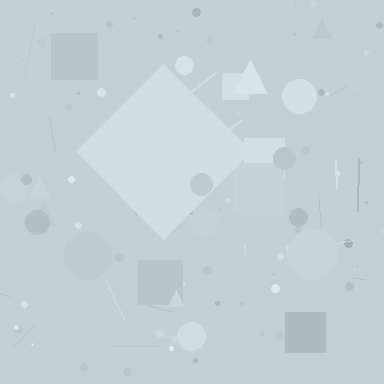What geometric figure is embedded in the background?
A diamond is embedded in the background.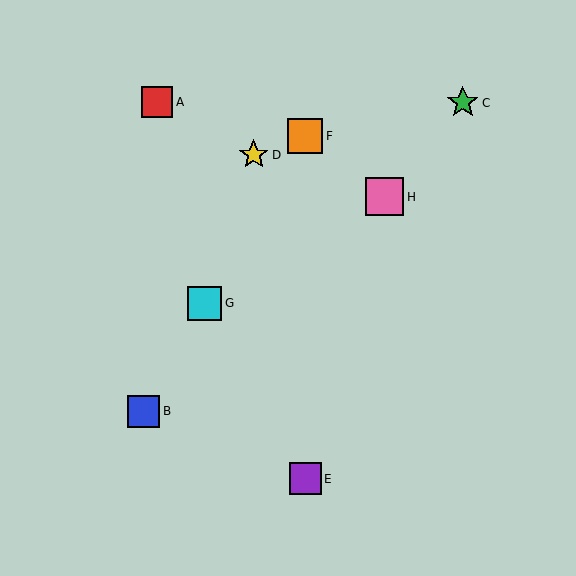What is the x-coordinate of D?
Object D is at x≈254.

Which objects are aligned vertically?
Objects E, F are aligned vertically.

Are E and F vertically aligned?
Yes, both are at x≈305.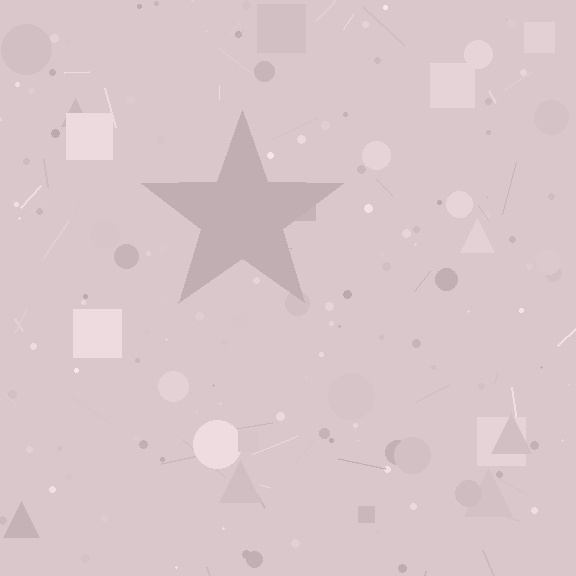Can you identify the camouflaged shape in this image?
The camouflaged shape is a star.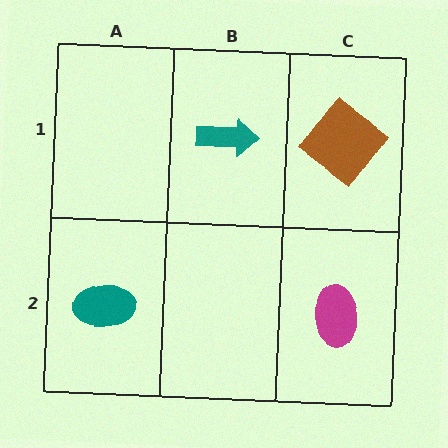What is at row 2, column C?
A magenta ellipse.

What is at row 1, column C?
A brown diamond.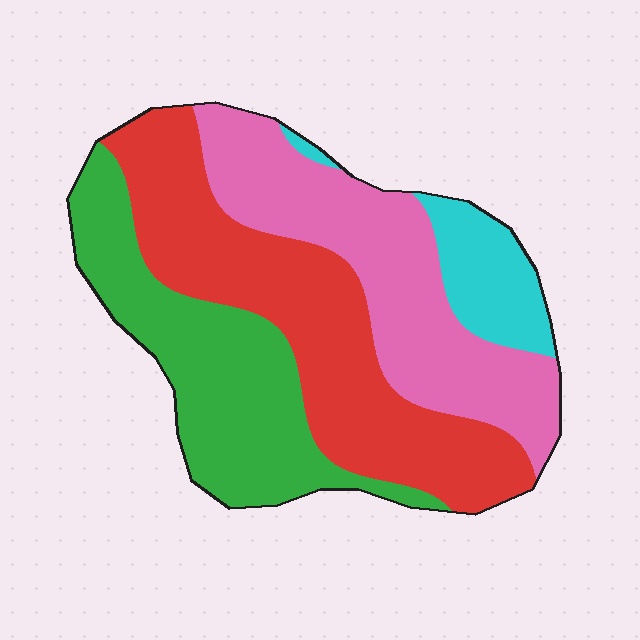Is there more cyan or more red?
Red.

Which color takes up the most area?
Red, at roughly 35%.